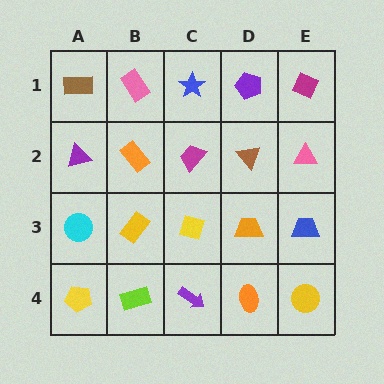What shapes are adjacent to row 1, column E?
A pink triangle (row 2, column E), a purple pentagon (row 1, column D).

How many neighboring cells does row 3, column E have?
3.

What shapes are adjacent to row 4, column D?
An orange trapezoid (row 3, column D), a purple arrow (row 4, column C), a yellow circle (row 4, column E).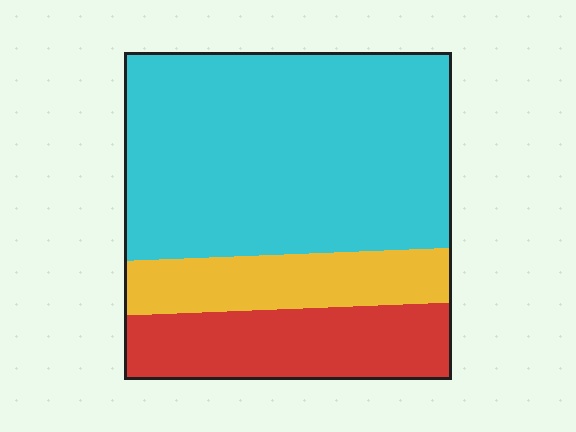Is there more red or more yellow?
Red.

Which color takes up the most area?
Cyan, at roughly 60%.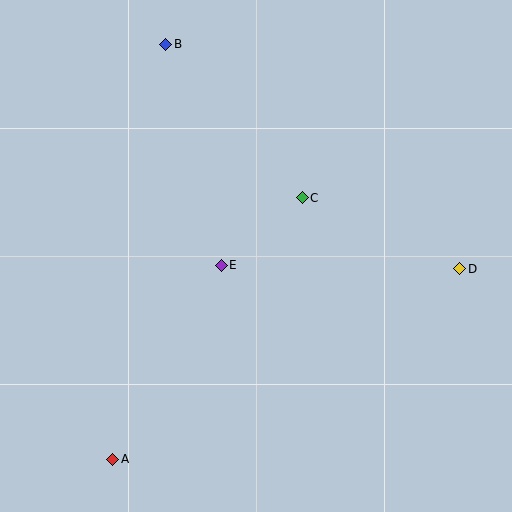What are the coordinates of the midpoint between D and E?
The midpoint between D and E is at (341, 267).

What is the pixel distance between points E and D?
The distance between E and D is 239 pixels.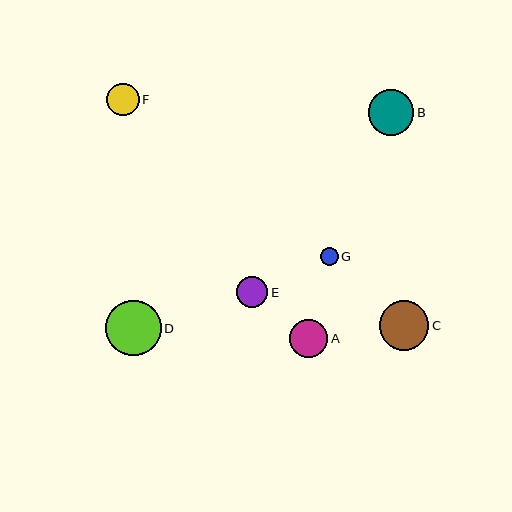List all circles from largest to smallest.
From largest to smallest: D, C, B, A, F, E, G.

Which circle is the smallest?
Circle G is the smallest with a size of approximately 18 pixels.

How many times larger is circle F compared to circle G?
Circle F is approximately 1.8 times the size of circle G.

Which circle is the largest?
Circle D is the largest with a size of approximately 56 pixels.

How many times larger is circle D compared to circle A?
Circle D is approximately 1.5 times the size of circle A.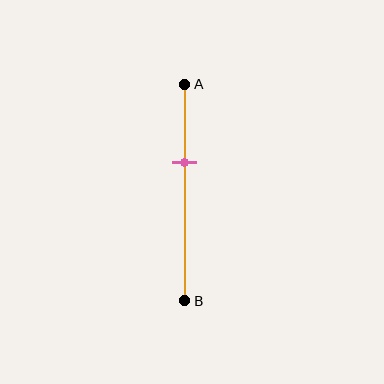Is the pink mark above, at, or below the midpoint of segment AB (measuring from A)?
The pink mark is above the midpoint of segment AB.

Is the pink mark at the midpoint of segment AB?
No, the mark is at about 35% from A, not at the 50% midpoint.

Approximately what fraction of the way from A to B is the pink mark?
The pink mark is approximately 35% of the way from A to B.